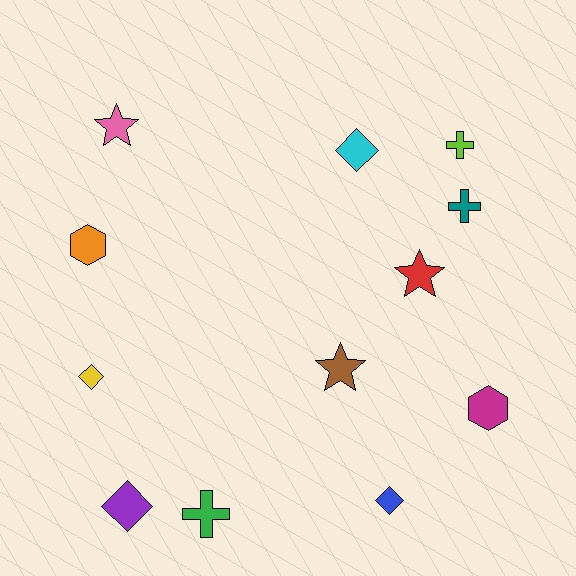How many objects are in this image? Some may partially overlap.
There are 12 objects.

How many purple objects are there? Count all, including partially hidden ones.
There is 1 purple object.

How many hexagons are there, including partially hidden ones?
There are 2 hexagons.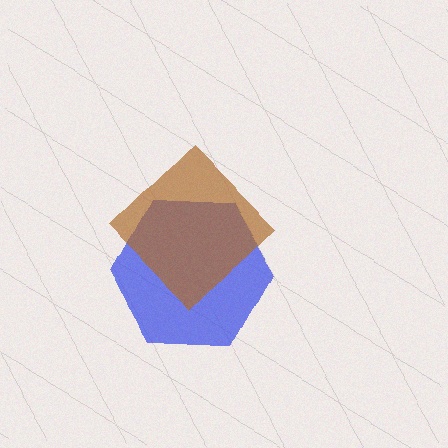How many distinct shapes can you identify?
There are 2 distinct shapes: a blue hexagon, a brown diamond.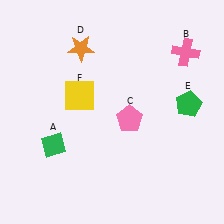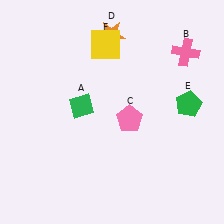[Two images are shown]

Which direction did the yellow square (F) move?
The yellow square (F) moved up.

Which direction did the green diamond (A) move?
The green diamond (A) moved up.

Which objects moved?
The objects that moved are: the green diamond (A), the orange star (D), the yellow square (F).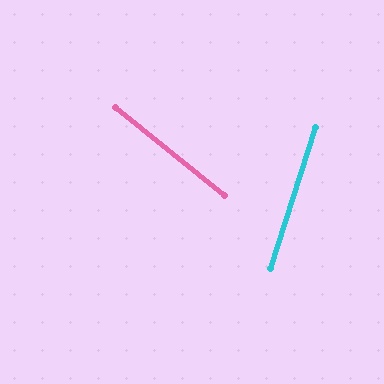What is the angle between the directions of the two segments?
Approximately 68 degrees.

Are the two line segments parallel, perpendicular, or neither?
Neither parallel nor perpendicular — they differ by about 68°.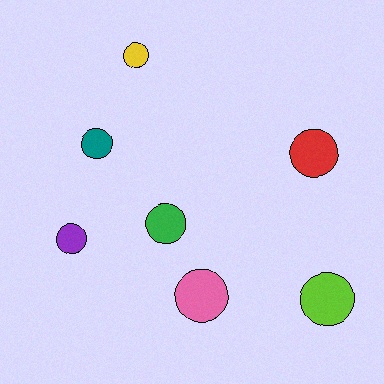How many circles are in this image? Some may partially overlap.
There are 7 circles.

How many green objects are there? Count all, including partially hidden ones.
There is 1 green object.